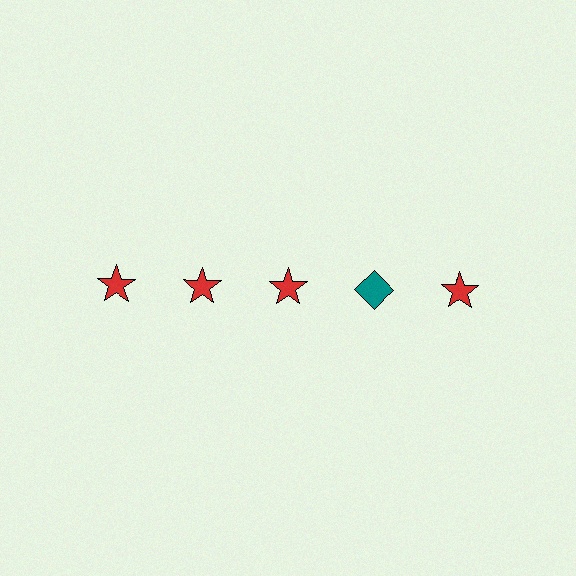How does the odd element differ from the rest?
It differs in both color (teal instead of red) and shape (diamond instead of star).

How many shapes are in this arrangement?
There are 5 shapes arranged in a grid pattern.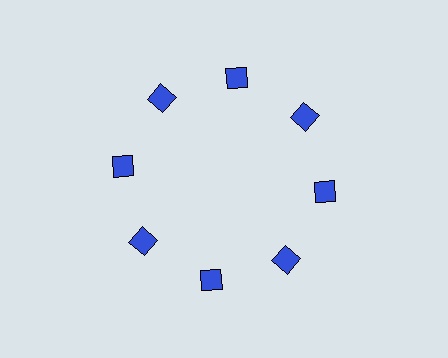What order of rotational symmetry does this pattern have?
This pattern has 8-fold rotational symmetry.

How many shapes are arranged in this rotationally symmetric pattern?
There are 8 shapes, arranged in 8 groups of 1.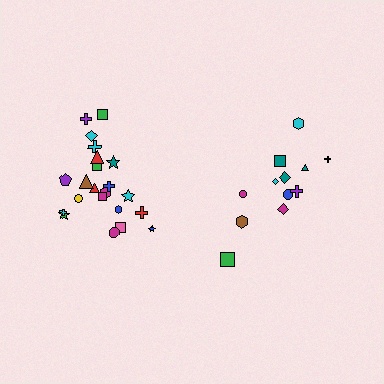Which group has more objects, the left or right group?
The left group.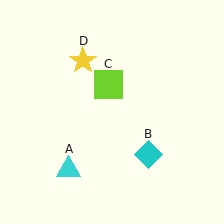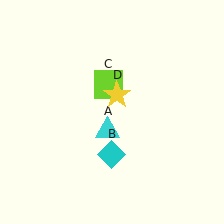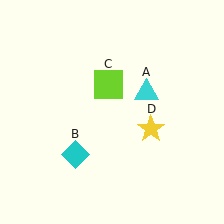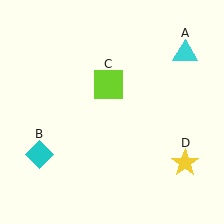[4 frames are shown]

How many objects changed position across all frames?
3 objects changed position: cyan triangle (object A), cyan diamond (object B), yellow star (object D).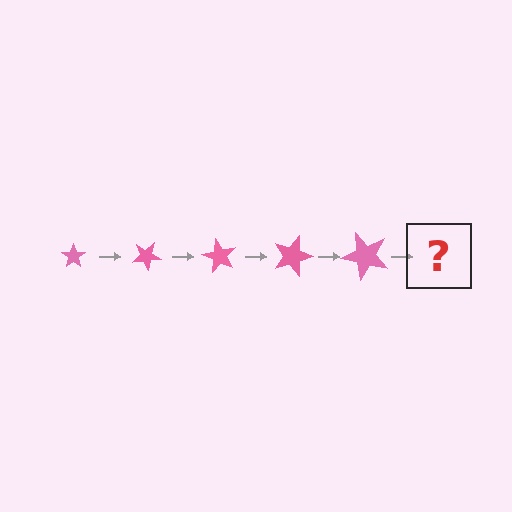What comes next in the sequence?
The next element should be a star, larger than the previous one and rotated 150 degrees from the start.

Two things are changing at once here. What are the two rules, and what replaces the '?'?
The two rules are that the star grows larger each step and it rotates 30 degrees each step. The '?' should be a star, larger than the previous one and rotated 150 degrees from the start.